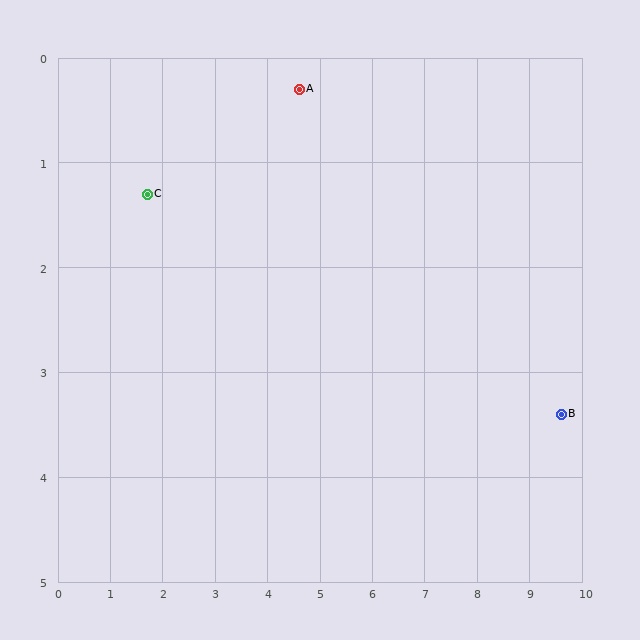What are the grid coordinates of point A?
Point A is at approximately (4.6, 0.3).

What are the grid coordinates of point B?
Point B is at approximately (9.6, 3.4).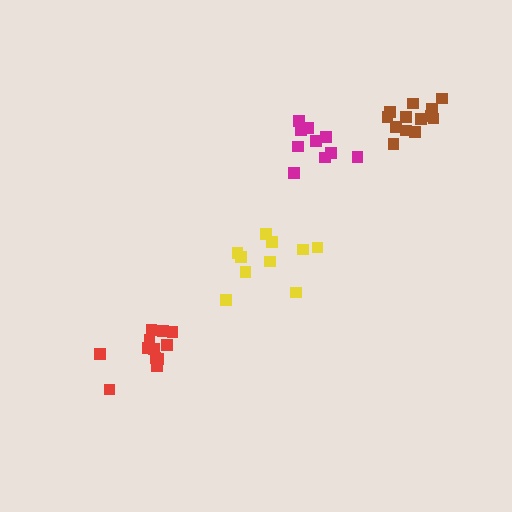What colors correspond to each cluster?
The clusters are colored: red, magenta, brown, yellow.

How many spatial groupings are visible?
There are 4 spatial groupings.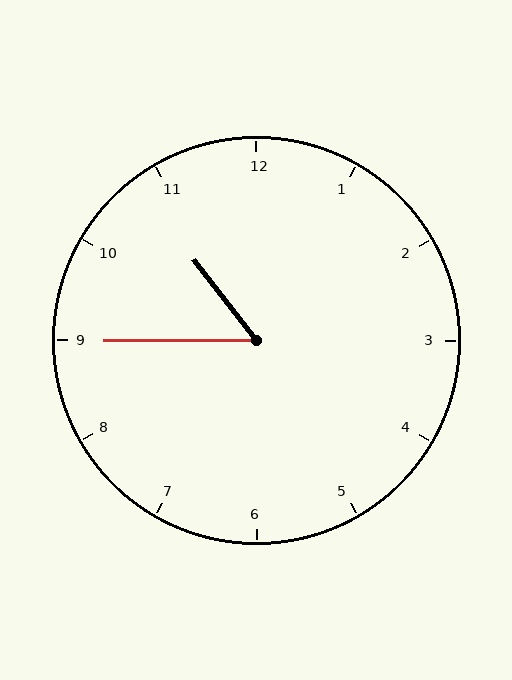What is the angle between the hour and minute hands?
Approximately 52 degrees.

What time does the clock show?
10:45.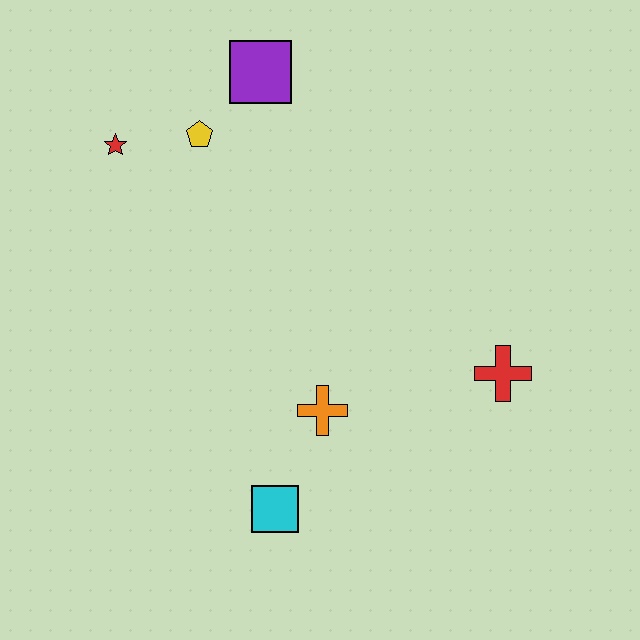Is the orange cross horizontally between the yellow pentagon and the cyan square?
No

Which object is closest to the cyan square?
The orange cross is closest to the cyan square.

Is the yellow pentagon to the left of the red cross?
Yes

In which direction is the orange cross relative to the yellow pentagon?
The orange cross is below the yellow pentagon.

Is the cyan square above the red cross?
No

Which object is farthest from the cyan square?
The purple square is farthest from the cyan square.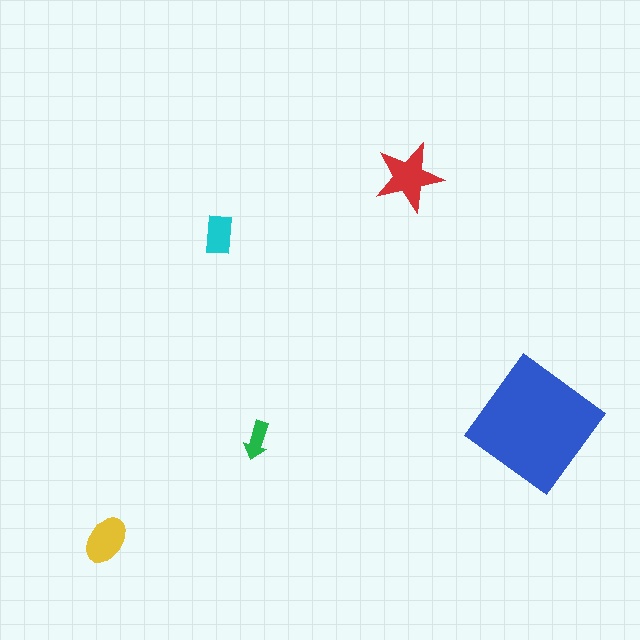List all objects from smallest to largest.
The green arrow, the cyan rectangle, the yellow ellipse, the red star, the blue diamond.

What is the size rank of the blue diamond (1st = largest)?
1st.